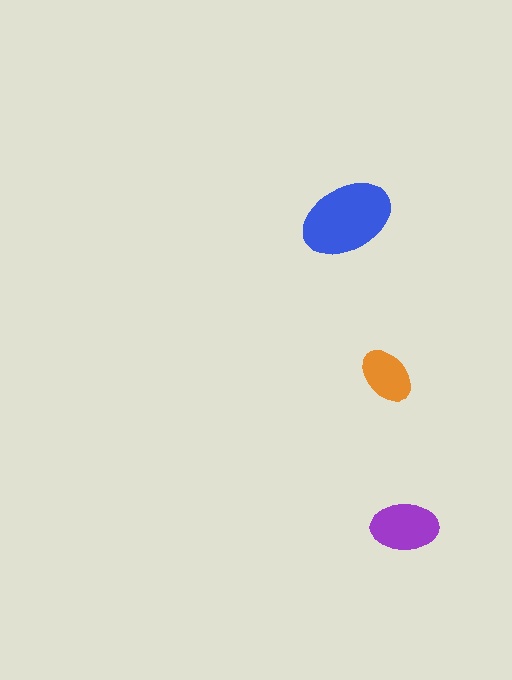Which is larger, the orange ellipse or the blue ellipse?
The blue one.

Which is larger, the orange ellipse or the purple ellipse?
The purple one.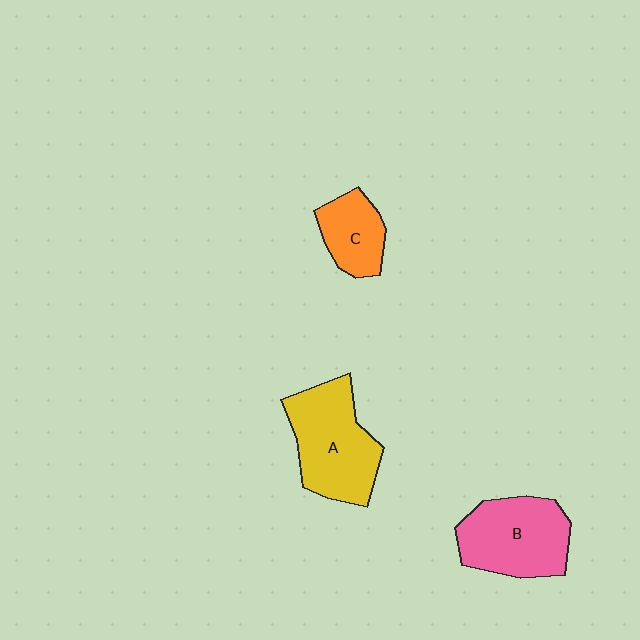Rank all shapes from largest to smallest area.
From largest to smallest: A (yellow), B (pink), C (orange).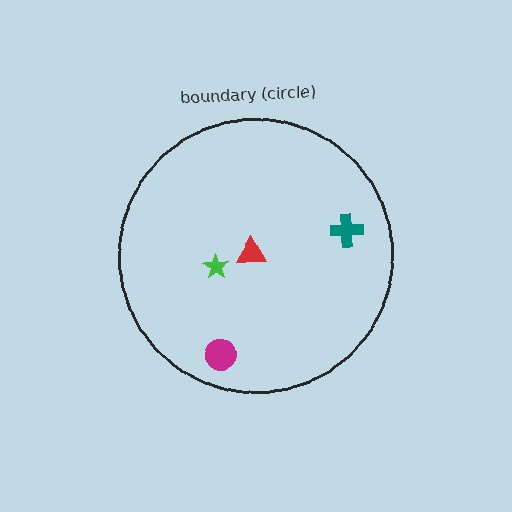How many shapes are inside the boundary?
4 inside, 0 outside.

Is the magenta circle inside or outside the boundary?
Inside.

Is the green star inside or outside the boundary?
Inside.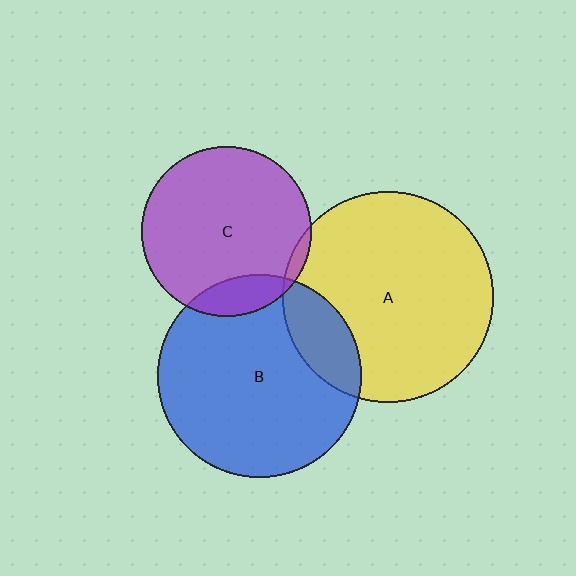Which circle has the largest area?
Circle A (yellow).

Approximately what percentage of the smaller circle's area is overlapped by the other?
Approximately 5%.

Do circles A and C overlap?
Yes.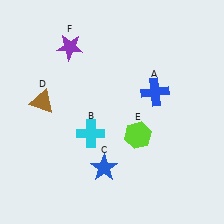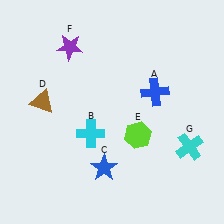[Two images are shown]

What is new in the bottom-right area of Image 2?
A cyan cross (G) was added in the bottom-right area of Image 2.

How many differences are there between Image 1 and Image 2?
There is 1 difference between the two images.